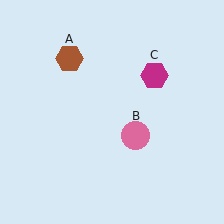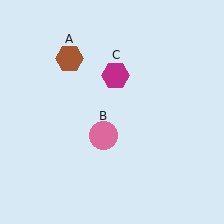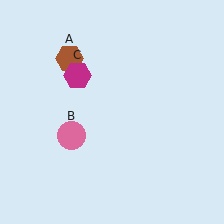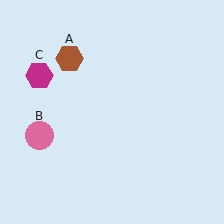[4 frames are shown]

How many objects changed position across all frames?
2 objects changed position: pink circle (object B), magenta hexagon (object C).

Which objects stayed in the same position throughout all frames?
Brown hexagon (object A) remained stationary.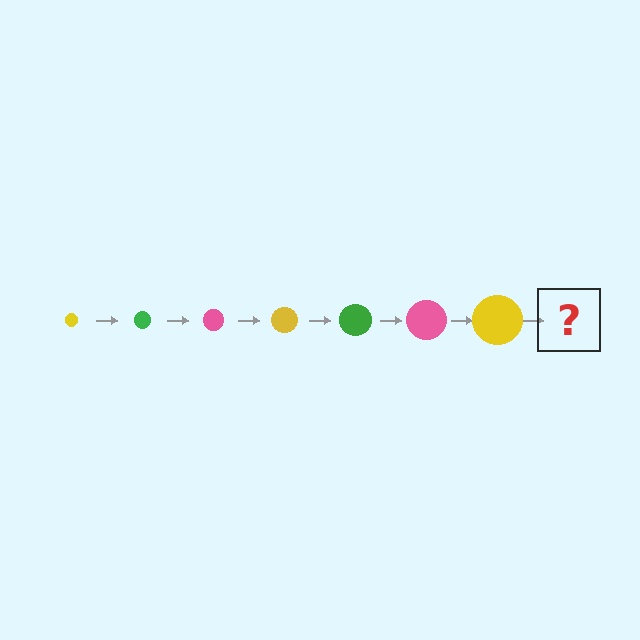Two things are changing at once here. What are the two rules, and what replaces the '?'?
The two rules are that the circle grows larger each step and the color cycles through yellow, green, and pink. The '?' should be a green circle, larger than the previous one.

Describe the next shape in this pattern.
It should be a green circle, larger than the previous one.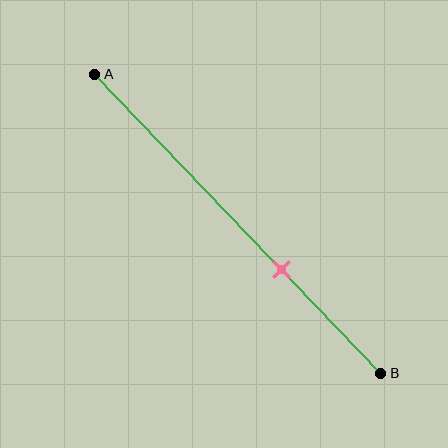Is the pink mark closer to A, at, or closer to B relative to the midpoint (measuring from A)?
The pink mark is closer to point B than the midpoint of segment AB.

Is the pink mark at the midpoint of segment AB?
No, the mark is at about 65% from A, not at the 50% midpoint.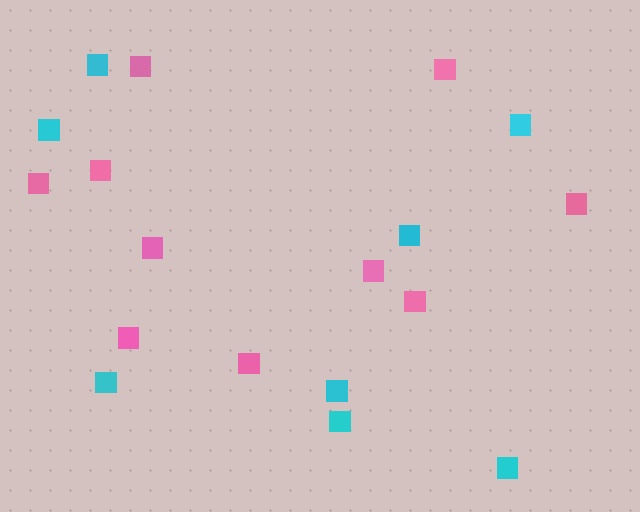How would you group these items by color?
There are 2 groups: one group of cyan squares (8) and one group of pink squares (10).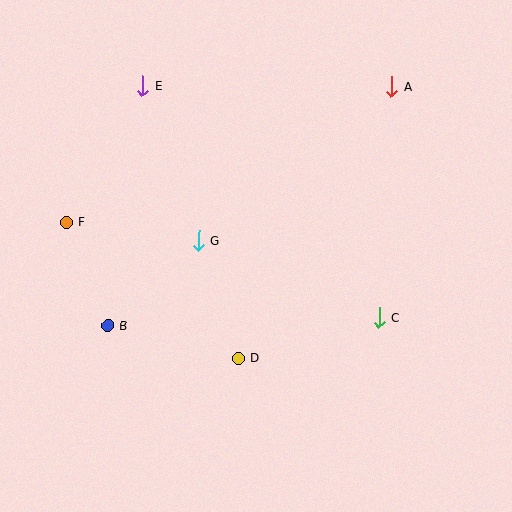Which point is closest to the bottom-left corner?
Point B is closest to the bottom-left corner.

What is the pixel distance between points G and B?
The distance between G and B is 125 pixels.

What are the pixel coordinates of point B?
Point B is at (108, 326).